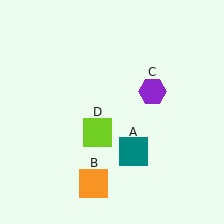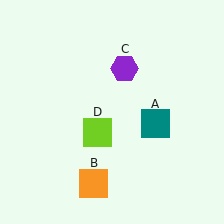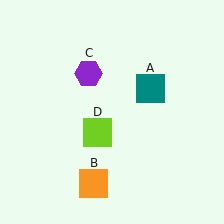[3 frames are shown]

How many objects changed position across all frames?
2 objects changed position: teal square (object A), purple hexagon (object C).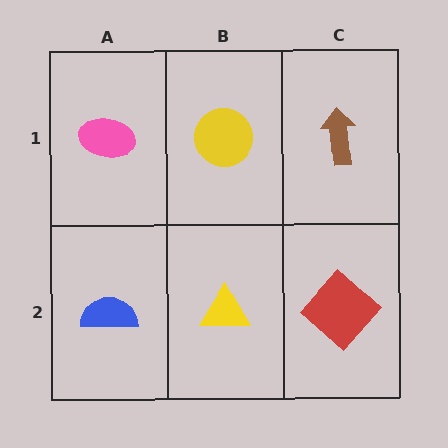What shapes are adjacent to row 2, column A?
A pink ellipse (row 1, column A), a yellow triangle (row 2, column B).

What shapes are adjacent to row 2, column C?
A brown arrow (row 1, column C), a yellow triangle (row 2, column B).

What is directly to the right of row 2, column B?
A red diamond.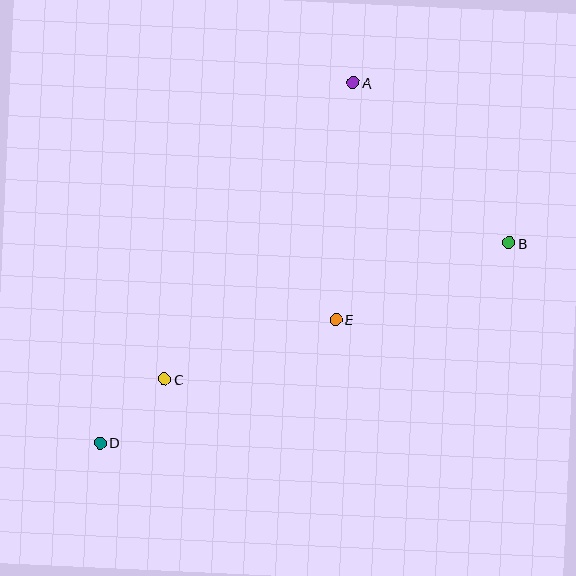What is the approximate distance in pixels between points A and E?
The distance between A and E is approximately 237 pixels.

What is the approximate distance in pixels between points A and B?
The distance between A and B is approximately 223 pixels.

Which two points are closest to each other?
Points C and D are closest to each other.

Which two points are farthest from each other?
Points B and D are farthest from each other.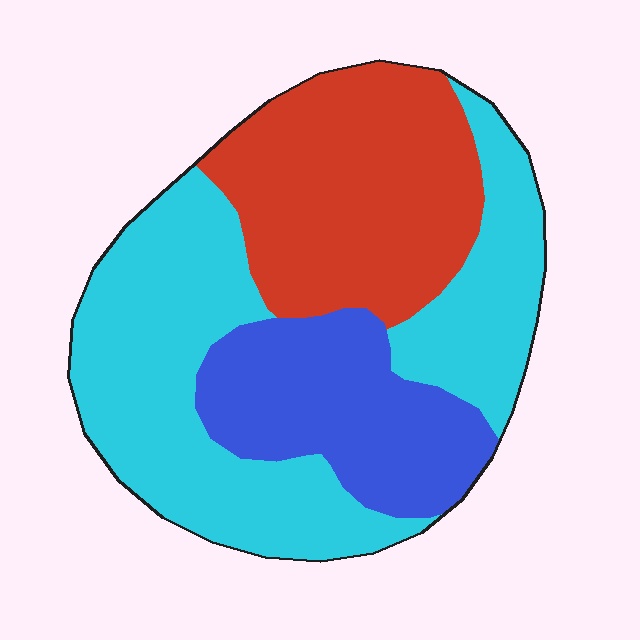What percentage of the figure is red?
Red takes up between a sixth and a third of the figure.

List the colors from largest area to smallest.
From largest to smallest: cyan, red, blue.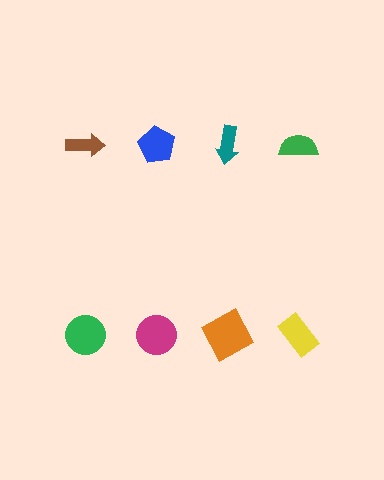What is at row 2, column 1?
A green circle.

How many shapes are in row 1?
4 shapes.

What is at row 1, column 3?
A teal arrow.